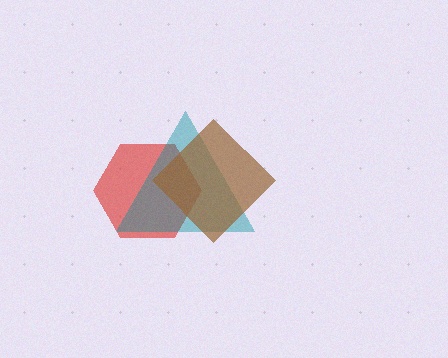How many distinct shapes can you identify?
There are 3 distinct shapes: a red hexagon, a teal triangle, a brown diamond.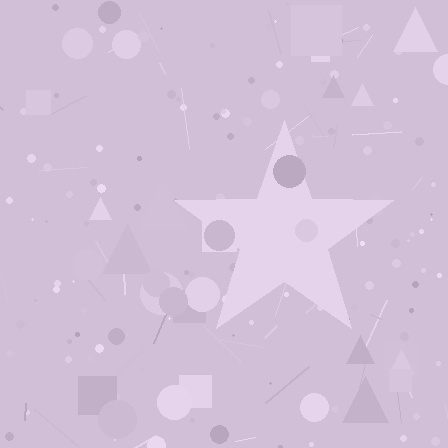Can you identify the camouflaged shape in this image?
The camouflaged shape is a star.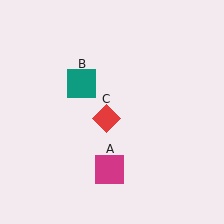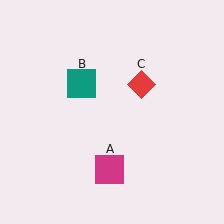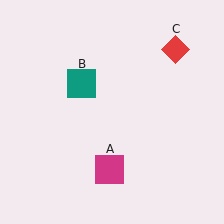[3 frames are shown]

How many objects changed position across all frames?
1 object changed position: red diamond (object C).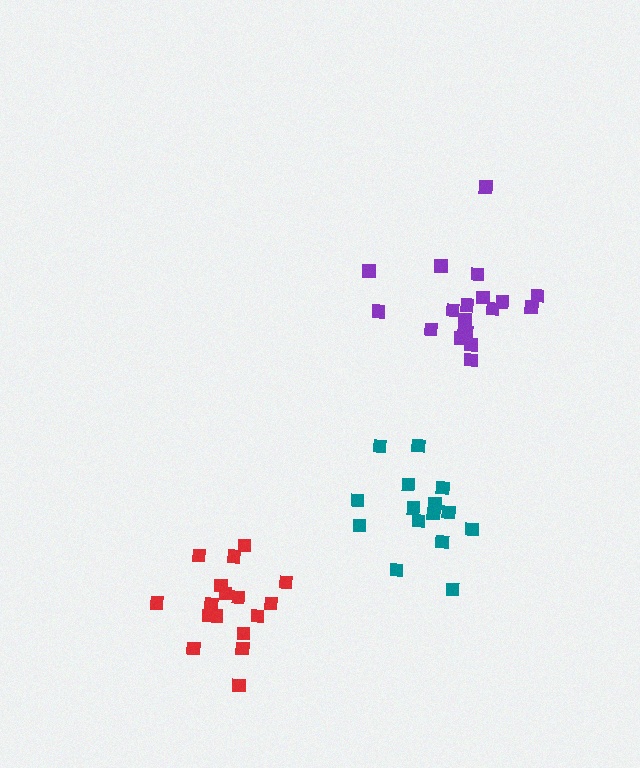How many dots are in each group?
Group 1: 15 dots, Group 2: 19 dots, Group 3: 17 dots (51 total).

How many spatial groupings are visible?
There are 3 spatial groupings.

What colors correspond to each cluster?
The clusters are colored: teal, purple, red.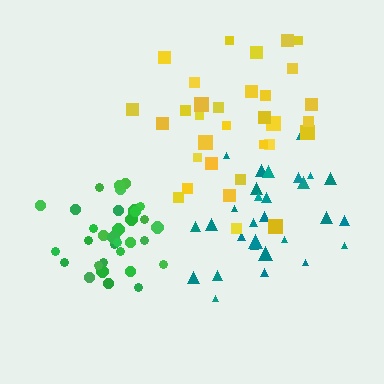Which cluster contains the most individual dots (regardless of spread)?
Green (34).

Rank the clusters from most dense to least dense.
green, teal, yellow.